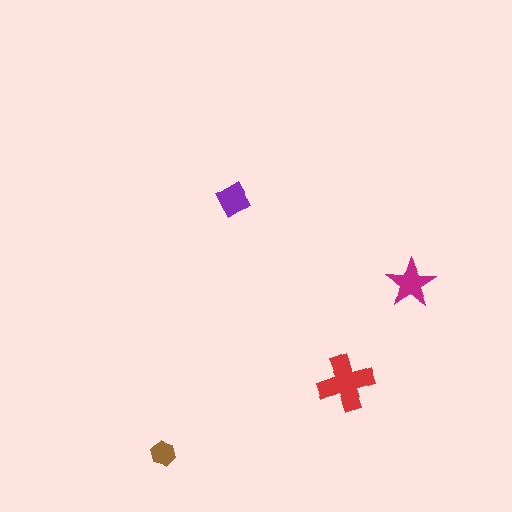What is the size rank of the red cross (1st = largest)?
1st.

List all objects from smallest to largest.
The brown hexagon, the purple diamond, the magenta star, the red cross.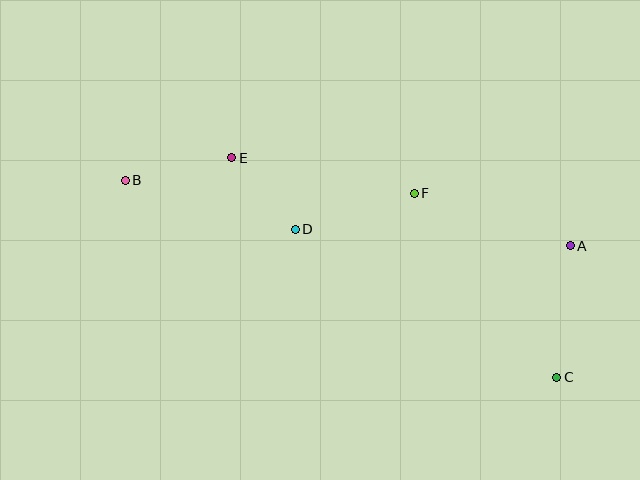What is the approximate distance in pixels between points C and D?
The distance between C and D is approximately 301 pixels.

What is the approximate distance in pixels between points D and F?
The distance between D and F is approximately 124 pixels.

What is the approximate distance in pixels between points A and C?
The distance between A and C is approximately 132 pixels.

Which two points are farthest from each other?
Points B and C are farthest from each other.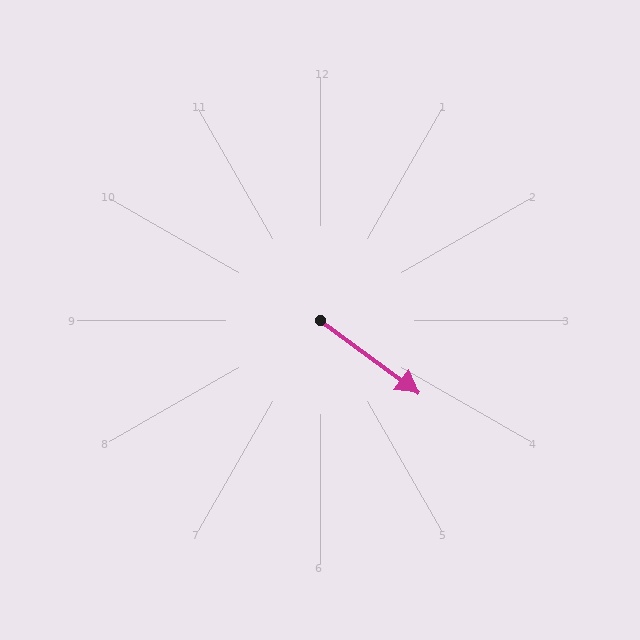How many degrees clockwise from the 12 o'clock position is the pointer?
Approximately 126 degrees.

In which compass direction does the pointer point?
Southeast.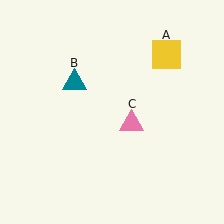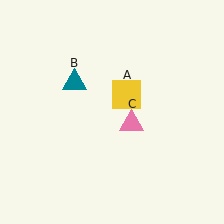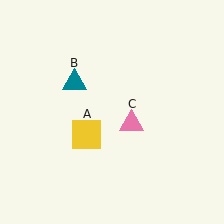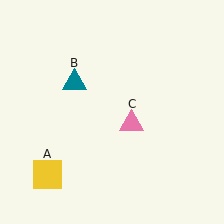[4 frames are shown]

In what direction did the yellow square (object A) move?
The yellow square (object A) moved down and to the left.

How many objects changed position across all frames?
1 object changed position: yellow square (object A).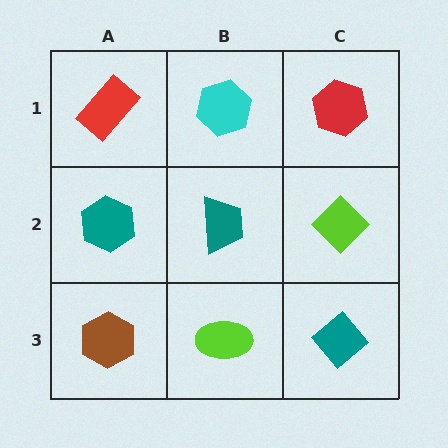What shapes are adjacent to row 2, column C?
A red hexagon (row 1, column C), a teal diamond (row 3, column C), a teal trapezoid (row 2, column B).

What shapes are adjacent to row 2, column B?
A cyan hexagon (row 1, column B), a lime ellipse (row 3, column B), a teal hexagon (row 2, column A), a lime diamond (row 2, column C).